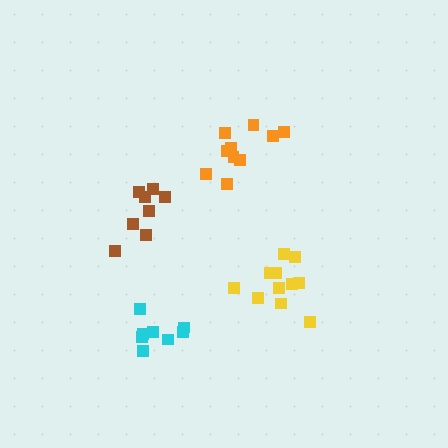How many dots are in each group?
Group 1: 8 dots, Group 2: 11 dots, Group 3: 8 dots, Group 4: 10 dots (37 total).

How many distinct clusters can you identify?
There are 4 distinct clusters.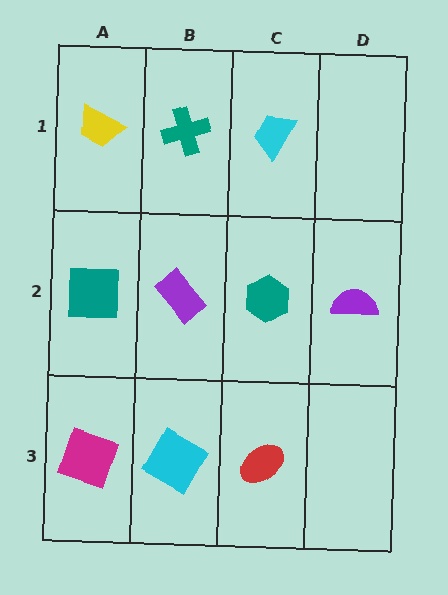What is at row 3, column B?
A cyan square.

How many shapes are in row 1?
3 shapes.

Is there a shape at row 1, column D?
No, that cell is empty.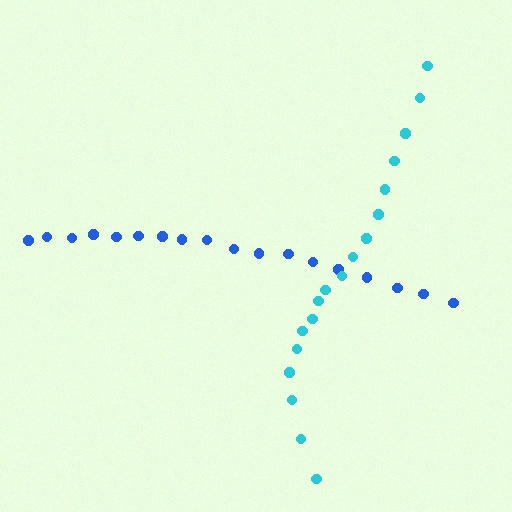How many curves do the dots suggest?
There are 2 distinct paths.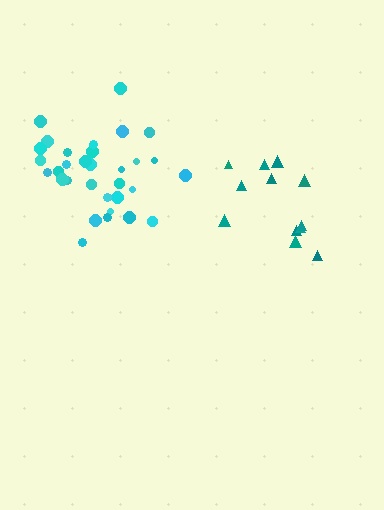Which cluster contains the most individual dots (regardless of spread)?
Cyan (32).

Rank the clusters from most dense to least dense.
cyan, teal.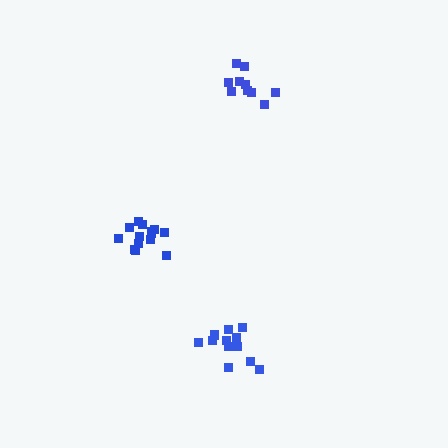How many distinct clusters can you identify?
There are 3 distinct clusters.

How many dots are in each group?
Group 1: 14 dots, Group 2: 10 dots, Group 3: 14 dots (38 total).